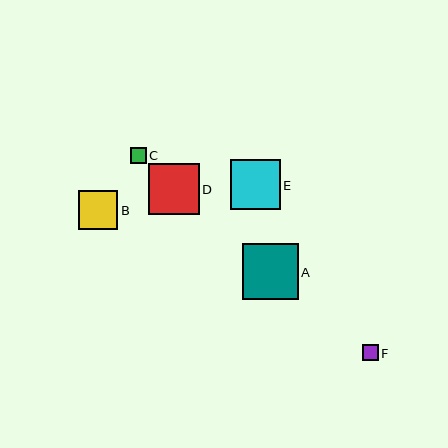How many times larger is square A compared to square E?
Square A is approximately 1.1 times the size of square E.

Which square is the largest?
Square A is the largest with a size of approximately 56 pixels.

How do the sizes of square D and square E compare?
Square D and square E are approximately the same size.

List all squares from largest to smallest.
From largest to smallest: A, D, E, B, F, C.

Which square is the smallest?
Square C is the smallest with a size of approximately 16 pixels.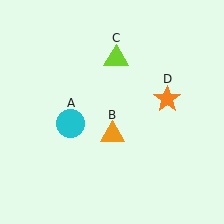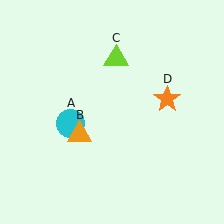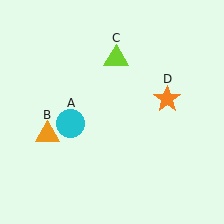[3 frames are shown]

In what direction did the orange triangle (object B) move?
The orange triangle (object B) moved left.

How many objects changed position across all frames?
1 object changed position: orange triangle (object B).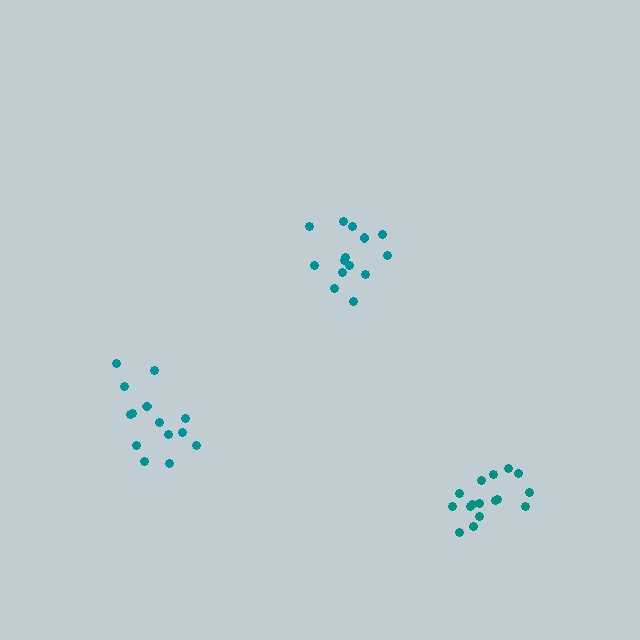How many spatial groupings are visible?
There are 3 spatial groupings.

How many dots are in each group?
Group 1: 14 dots, Group 2: 17 dots, Group 3: 14 dots (45 total).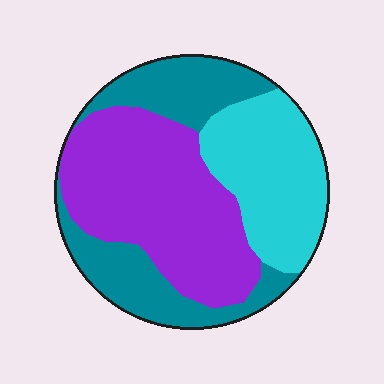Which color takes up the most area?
Purple, at roughly 40%.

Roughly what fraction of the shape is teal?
Teal covers 31% of the shape.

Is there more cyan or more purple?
Purple.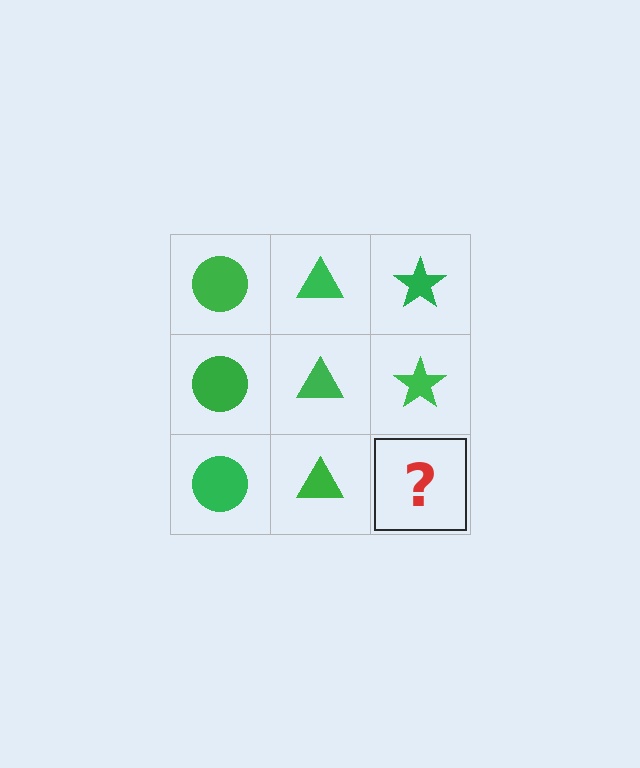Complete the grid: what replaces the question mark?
The question mark should be replaced with a green star.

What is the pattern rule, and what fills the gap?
The rule is that each column has a consistent shape. The gap should be filled with a green star.